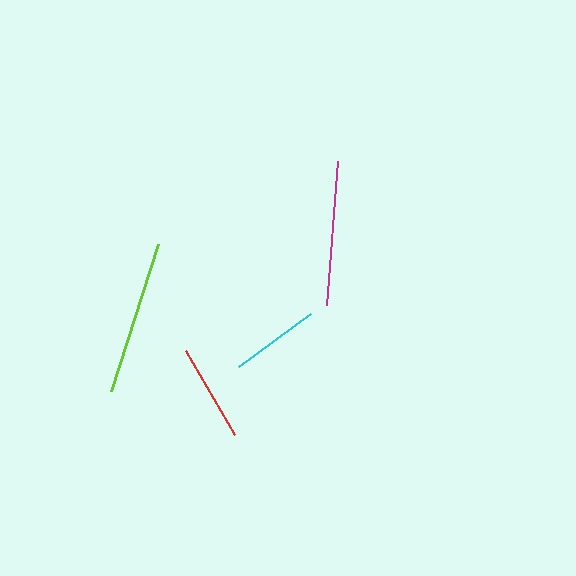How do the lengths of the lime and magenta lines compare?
The lime and magenta lines are approximately the same length.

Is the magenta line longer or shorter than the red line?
The magenta line is longer than the red line.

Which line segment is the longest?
The lime line is the longest at approximately 155 pixels.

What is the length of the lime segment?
The lime segment is approximately 155 pixels long.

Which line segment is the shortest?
The cyan line is the shortest at approximately 89 pixels.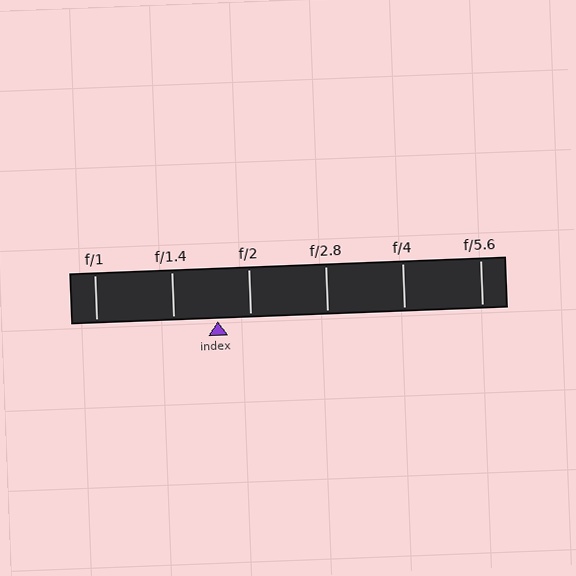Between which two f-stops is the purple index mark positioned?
The index mark is between f/1.4 and f/2.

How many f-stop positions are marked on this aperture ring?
There are 6 f-stop positions marked.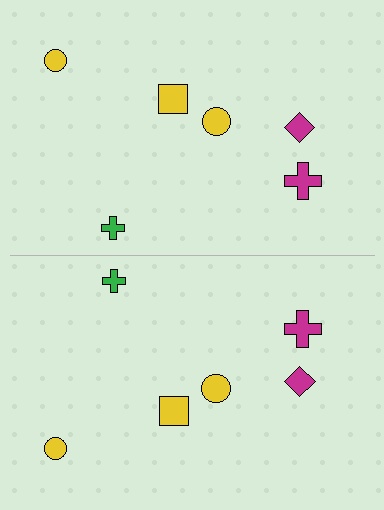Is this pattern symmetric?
Yes, this pattern has bilateral (reflection) symmetry.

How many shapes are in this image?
There are 12 shapes in this image.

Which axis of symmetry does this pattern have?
The pattern has a horizontal axis of symmetry running through the center of the image.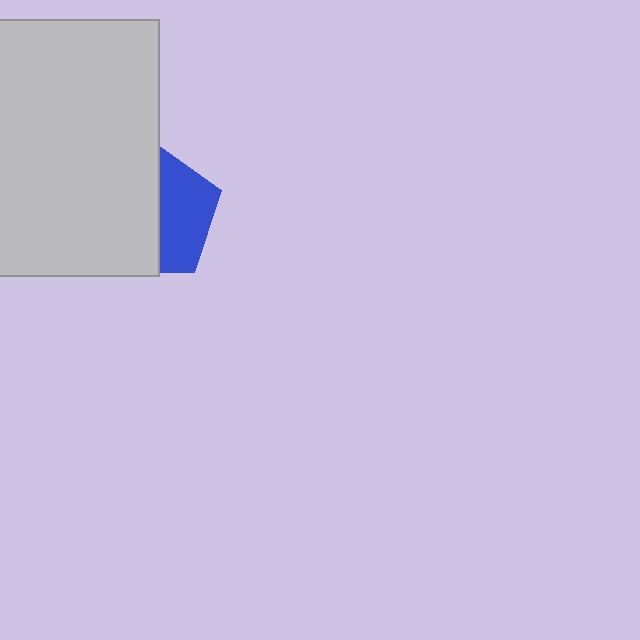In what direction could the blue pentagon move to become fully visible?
The blue pentagon could move right. That would shift it out from behind the light gray rectangle entirely.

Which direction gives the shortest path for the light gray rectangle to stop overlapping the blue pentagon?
Moving left gives the shortest separation.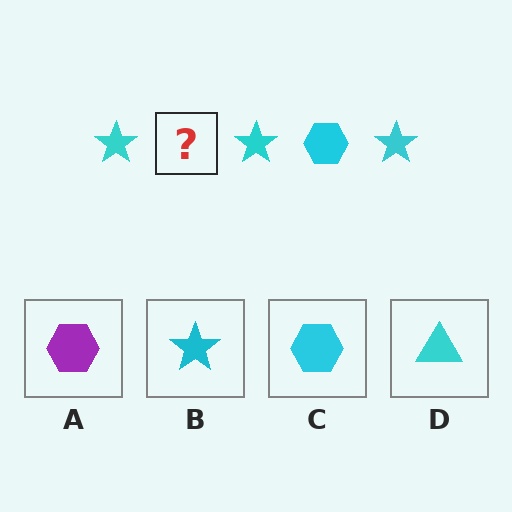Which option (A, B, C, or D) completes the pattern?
C.